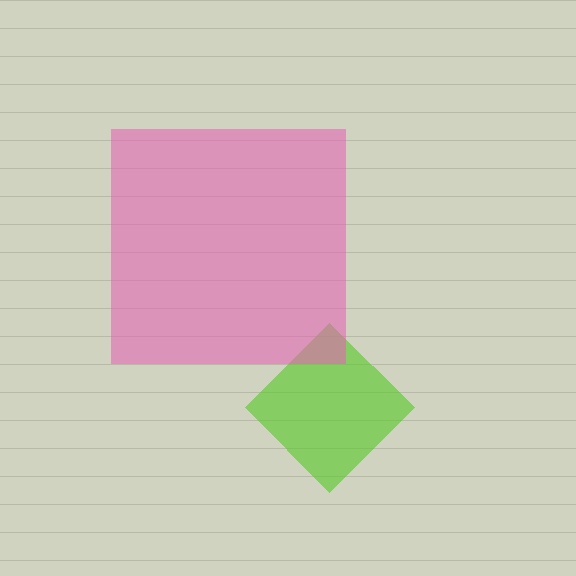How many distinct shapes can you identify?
There are 2 distinct shapes: a lime diamond, a pink square.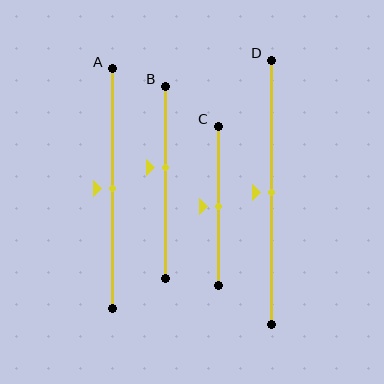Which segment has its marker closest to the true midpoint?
Segment A has its marker closest to the true midpoint.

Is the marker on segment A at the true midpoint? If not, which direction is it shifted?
Yes, the marker on segment A is at the true midpoint.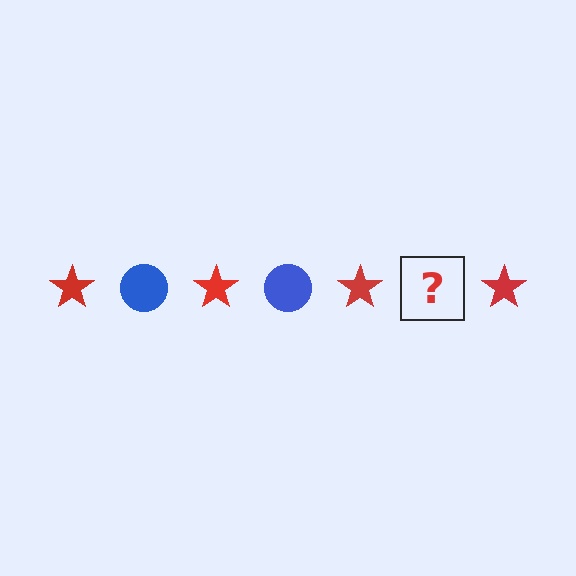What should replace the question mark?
The question mark should be replaced with a blue circle.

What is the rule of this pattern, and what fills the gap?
The rule is that the pattern alternates between red star and blue circle. The gap should be filled with a blue circle.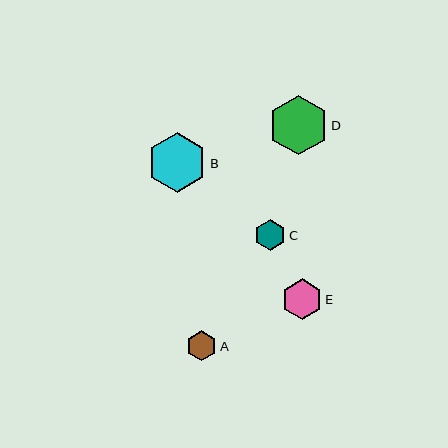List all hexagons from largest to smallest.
From largest to smallest: D, B, E, C, A.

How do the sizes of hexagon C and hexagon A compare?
Hexagon C and hexagon A are approximately the same size.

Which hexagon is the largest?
Hexagon D is the largest with a size of approximately 60 pixels.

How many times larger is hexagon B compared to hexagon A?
Hexagon B is approximately 2.0 times the size of hexagon A.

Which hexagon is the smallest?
Hexagon A is the smallest with a size of approximately 30 pixels.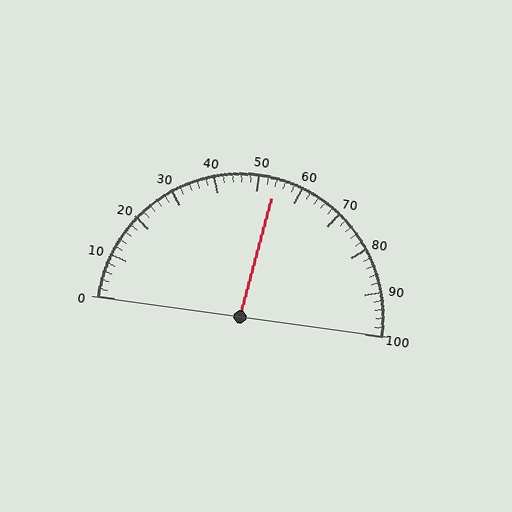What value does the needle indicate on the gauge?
The needle indicates approximately 54.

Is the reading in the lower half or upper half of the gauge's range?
The reading is in the upper half of the range (0 to 100).